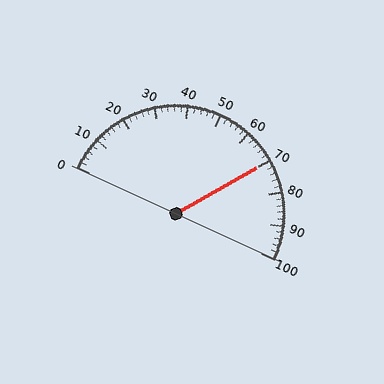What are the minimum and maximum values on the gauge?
The gauge ranges from 0 to 100.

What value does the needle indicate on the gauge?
The needle indicates approximately 70.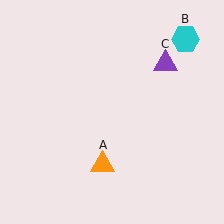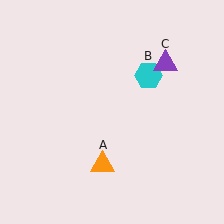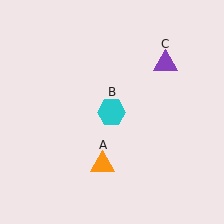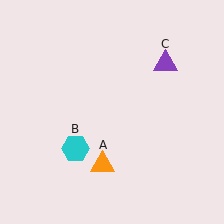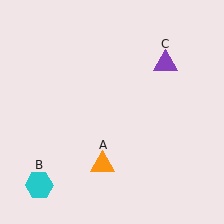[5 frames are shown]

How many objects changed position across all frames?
1 object changed position: cyan hexagon (object B).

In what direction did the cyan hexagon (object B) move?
The cyan hexagon (object B) moved down and to the left.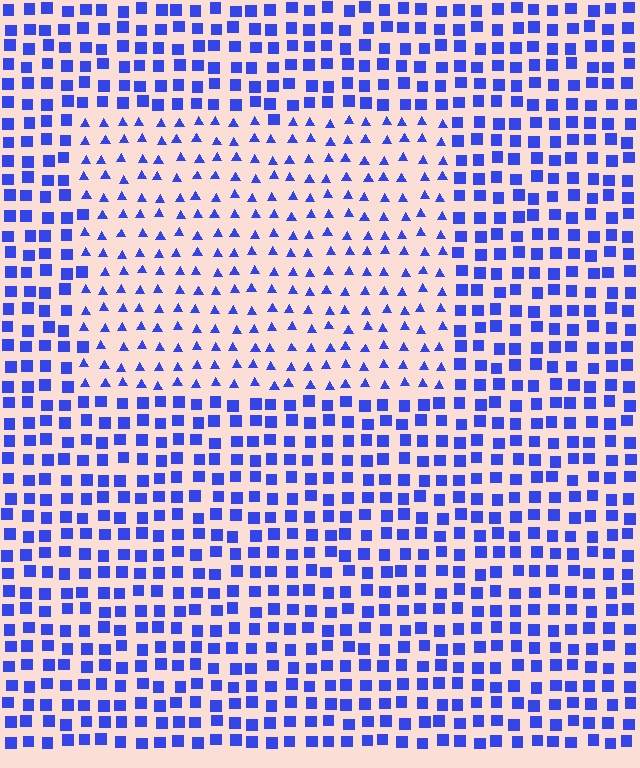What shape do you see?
I see a rectangle.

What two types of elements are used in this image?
The image uses triangles inside the rectangle region and squares outside it.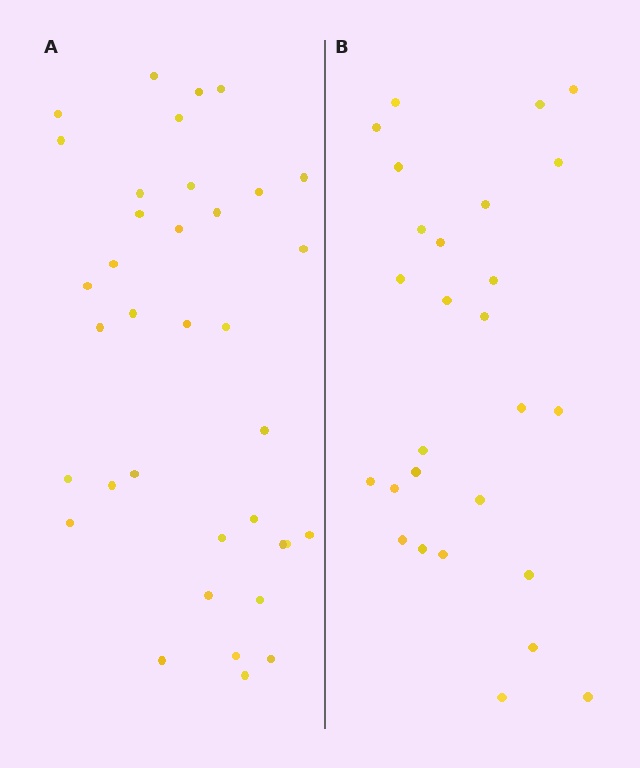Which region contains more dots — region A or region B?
Region A (the left region) has more dots.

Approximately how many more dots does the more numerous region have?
Region A has roughly 8 or so more dots than region B.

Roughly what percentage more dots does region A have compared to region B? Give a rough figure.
About 35% more.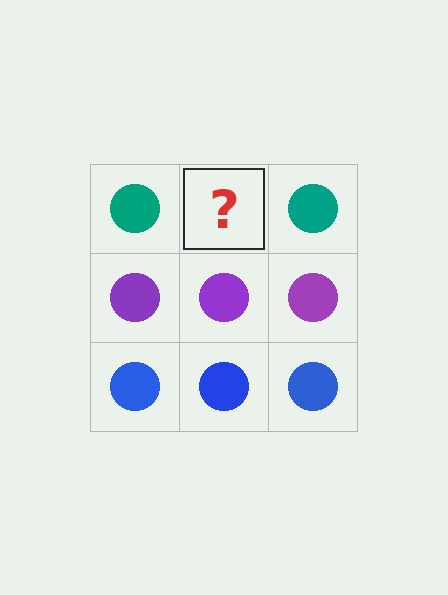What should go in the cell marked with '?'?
The missing cell should contain a teal circle.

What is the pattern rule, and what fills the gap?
The rule is that each row has a consistent color. The gap should be filled with a teal circle.